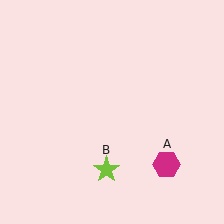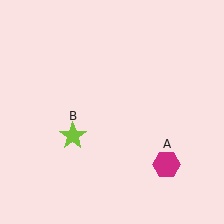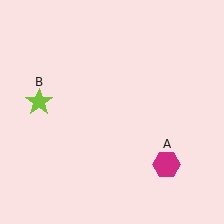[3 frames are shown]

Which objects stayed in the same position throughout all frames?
Magenta hexagon (object A) remained stationary.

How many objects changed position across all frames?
1 object changed position: lime star (object B).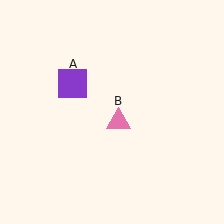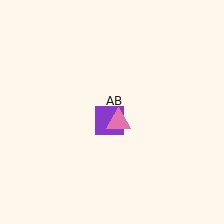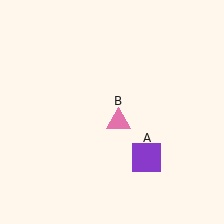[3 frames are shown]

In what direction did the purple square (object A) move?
The purple square (object A) moved down and to the right.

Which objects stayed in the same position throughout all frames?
Pink triangle (object B) remained stationary.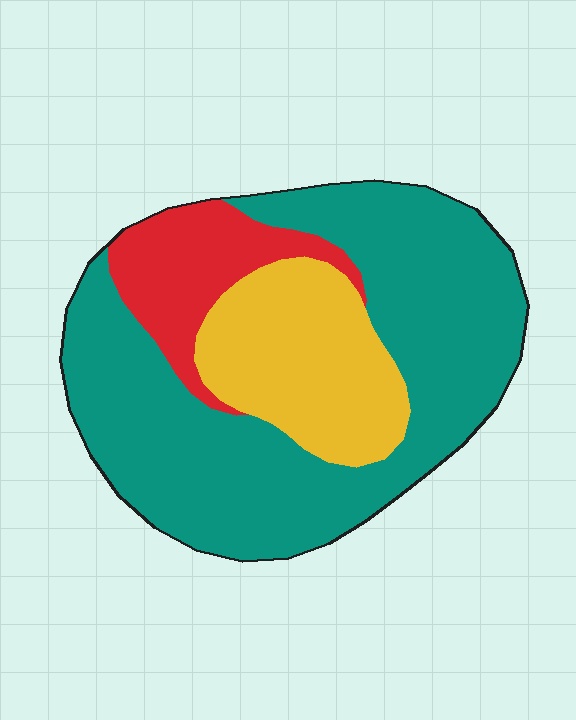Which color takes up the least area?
Red, at roughly 15%.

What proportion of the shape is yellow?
Yellow takes up about one quarter (1/4) of the shape.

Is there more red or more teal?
Teal.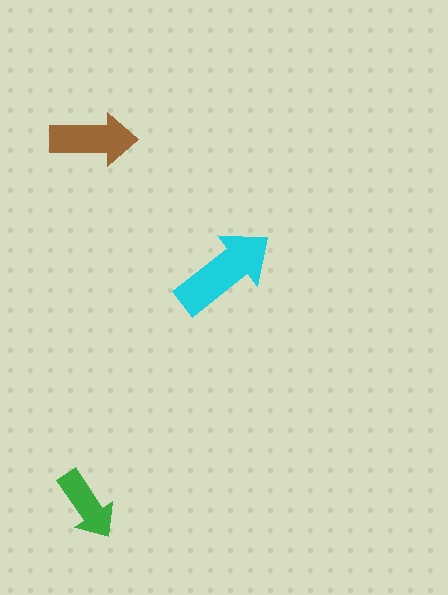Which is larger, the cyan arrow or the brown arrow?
The cyan one.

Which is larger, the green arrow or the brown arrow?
The brown one.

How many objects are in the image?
There are 3 objects in the image.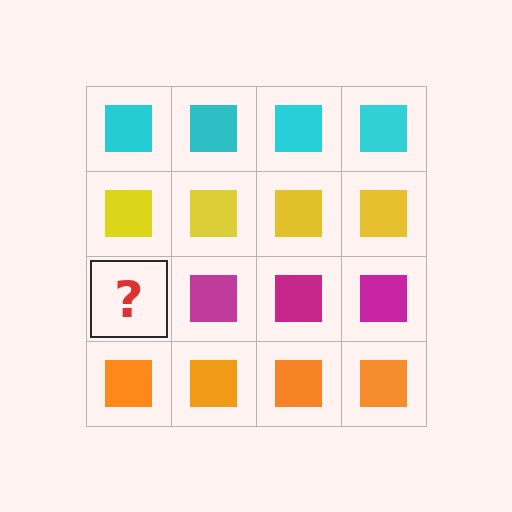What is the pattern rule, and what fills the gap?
The rule is that each row has a consistent color. The gap should be filled with a magenta square.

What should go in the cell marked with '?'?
The missing cell should contain a magenta square.